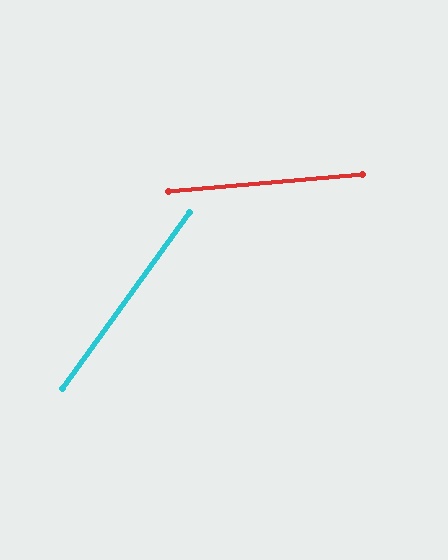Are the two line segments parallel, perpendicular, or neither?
Neither parallel nor perpendicular — they differ by about 49°.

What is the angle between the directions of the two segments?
Approximately 49 degrees.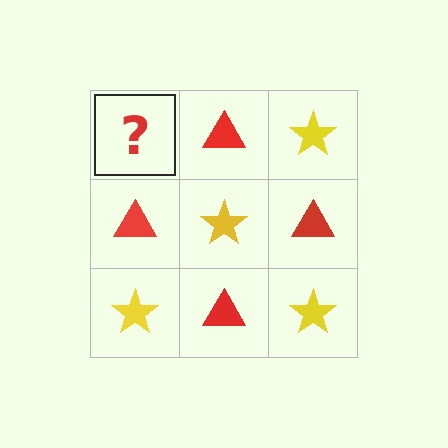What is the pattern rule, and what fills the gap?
The rule is that it alternates yellow star and red triangle in a checkerboard pattern. The gap should be filled with a yellow star.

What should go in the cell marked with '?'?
The missing cell should contain a yellow star.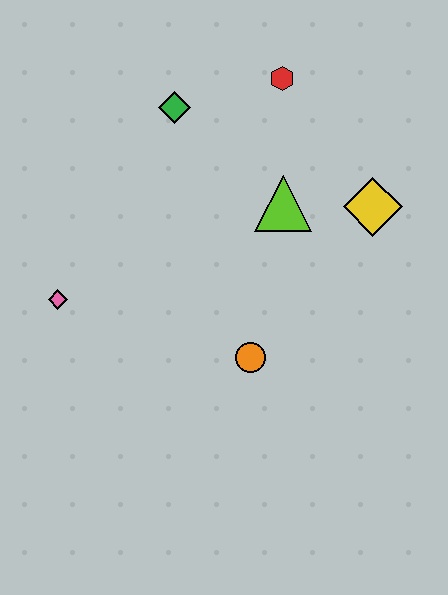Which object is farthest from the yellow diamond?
The pink diamond is farthest from the yellow diamond.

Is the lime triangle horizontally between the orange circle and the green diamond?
No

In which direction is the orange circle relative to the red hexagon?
The orange circle is below the red hexagon.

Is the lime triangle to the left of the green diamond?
No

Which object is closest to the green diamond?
The red hexagon is closest to the green diamond.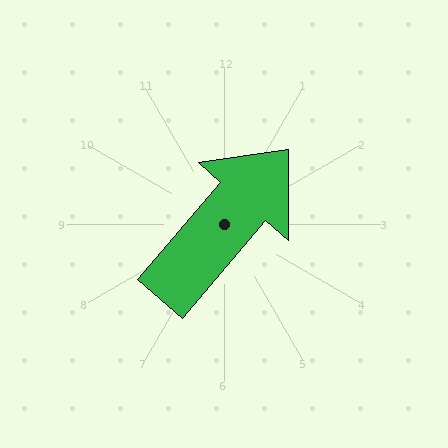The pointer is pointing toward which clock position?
Roughly 1 o'clock.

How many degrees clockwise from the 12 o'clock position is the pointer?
Approximately 41 degrees.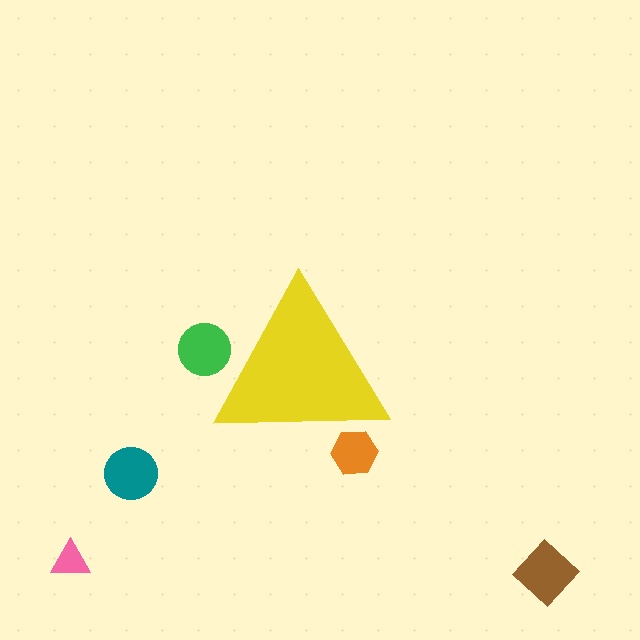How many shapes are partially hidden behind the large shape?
2 shapes are partially hidden.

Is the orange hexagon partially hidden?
Yes, the orange hexagon is partially hidden behind the yellow triangle.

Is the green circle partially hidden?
Yes, the green circle is partially hidden behind the yellow triangle.